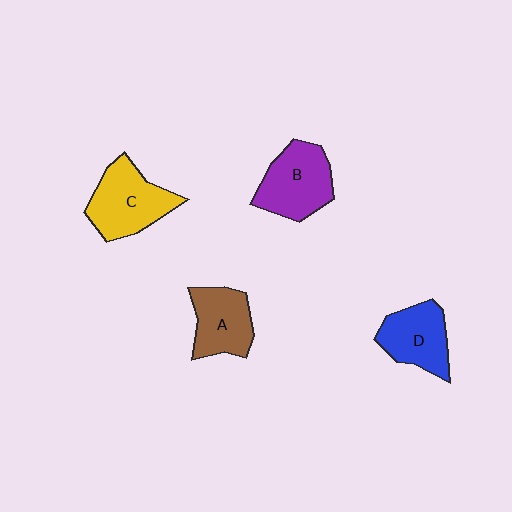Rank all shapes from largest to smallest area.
From largest to smallest: C (yellow), B (purple), D (blue), A (brown).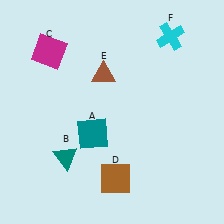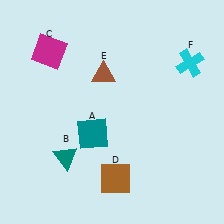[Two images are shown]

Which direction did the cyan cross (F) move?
The cyan cross (F) moved down.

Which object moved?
The cyan cross (F) moved down.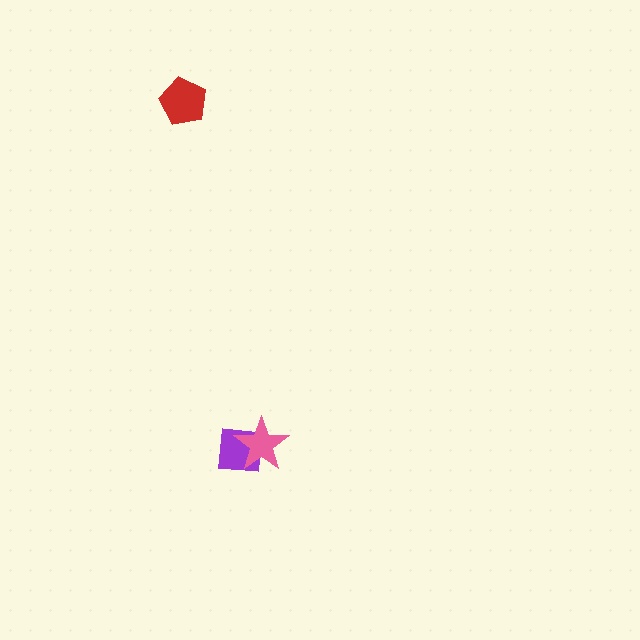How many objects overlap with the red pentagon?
0 objects overlap with the red pentagon.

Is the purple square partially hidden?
Yes, it is partially covered by another shape.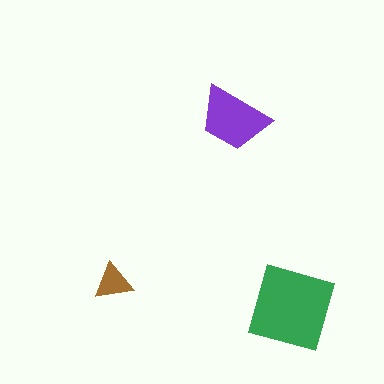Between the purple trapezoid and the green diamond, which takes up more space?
The green diamond.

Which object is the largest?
The green diamond.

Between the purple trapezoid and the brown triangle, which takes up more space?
The purple trapezoid.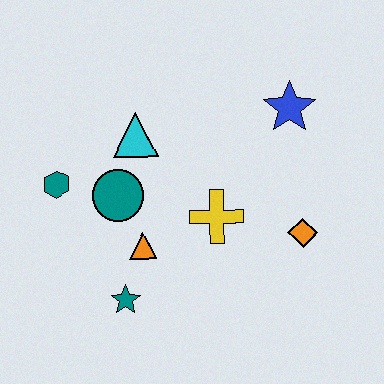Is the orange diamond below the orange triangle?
No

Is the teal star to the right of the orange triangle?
No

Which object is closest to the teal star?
The orange triangle is closest to the teal star.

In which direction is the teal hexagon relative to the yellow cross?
The teal hexagon is to the left of the yellow cross.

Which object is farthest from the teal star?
The blue star is farthest from the teal star.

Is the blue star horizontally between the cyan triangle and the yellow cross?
No